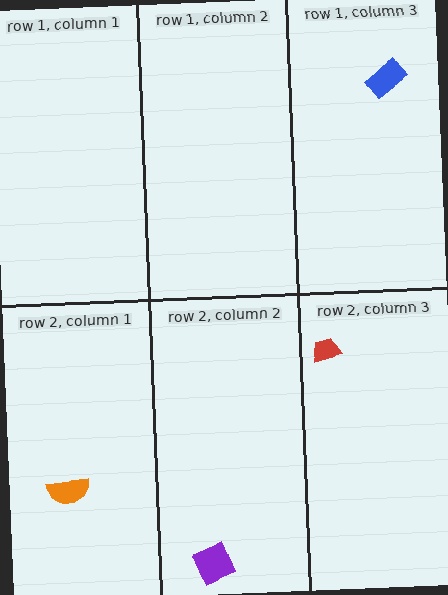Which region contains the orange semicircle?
The row 2, column 1 region.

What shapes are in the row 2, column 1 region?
The orange semicircle.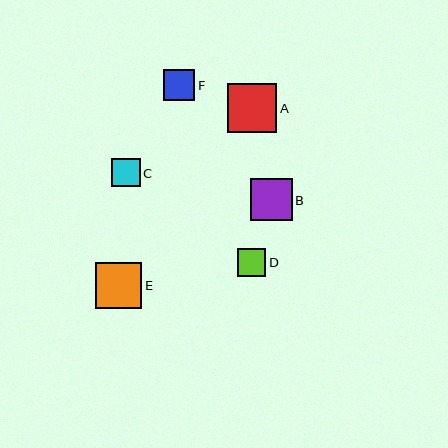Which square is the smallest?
Square D is the smallest with a size of approximately 28 pixels.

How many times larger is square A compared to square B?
Square A is approximately 1.2 times the size of square B.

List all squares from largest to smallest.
From largest to smallest: A, E, B, F, C, D.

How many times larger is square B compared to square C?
Square B is approximately 1.5 times the size of square C.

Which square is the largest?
Square A is the largest with a size of approximately 49 pixels.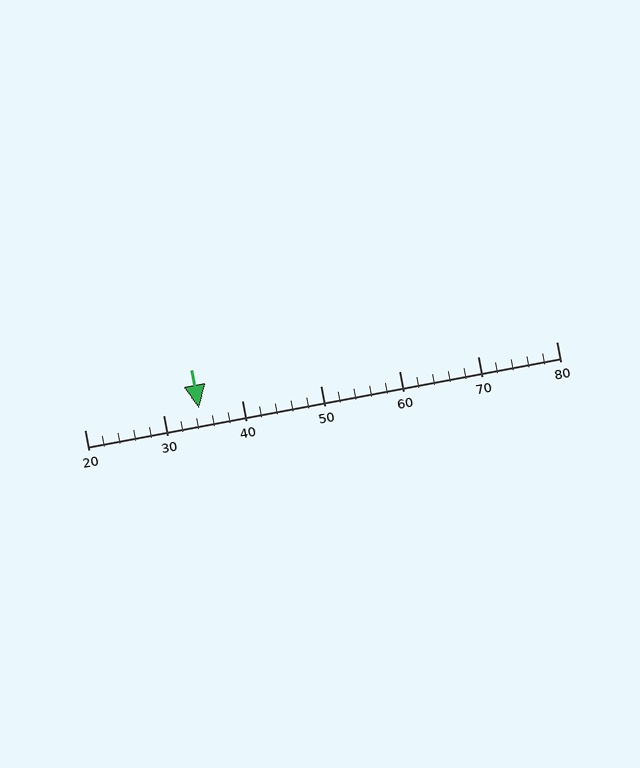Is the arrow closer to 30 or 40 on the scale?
The arrow is closer to 30.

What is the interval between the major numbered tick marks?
The major tick marks are spaced 10 units apart.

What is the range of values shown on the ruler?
The ruler shows values from 20 to 80.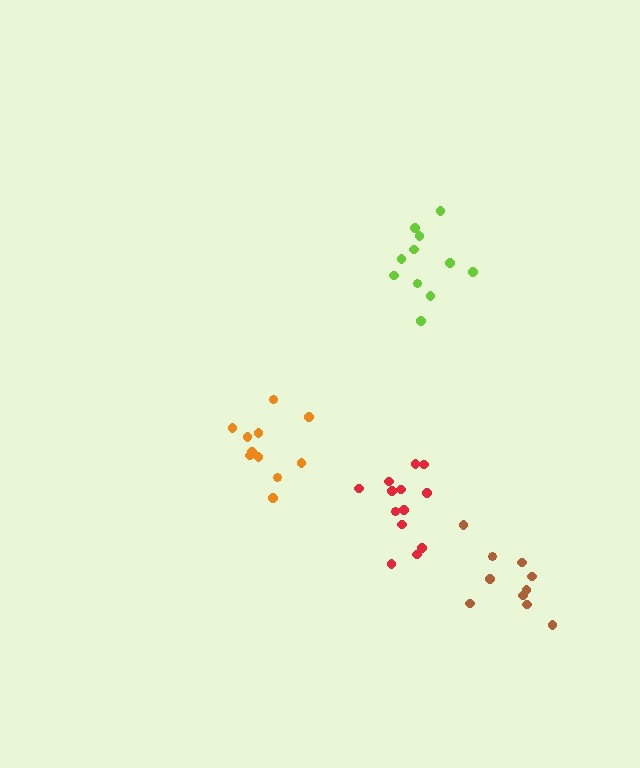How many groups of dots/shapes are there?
There are 4 groups.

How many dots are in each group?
Group 1: 11 dots, Group 2: 11 dots, Group 3: 13 dots, Group 4: 10 dots (45 total).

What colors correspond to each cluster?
The clusters are colored: orange, lime, red, brown.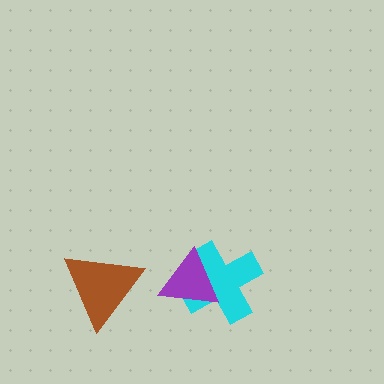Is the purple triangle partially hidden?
No, no other shape covers it.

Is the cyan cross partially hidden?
Yes, it is partially covered by another shape.